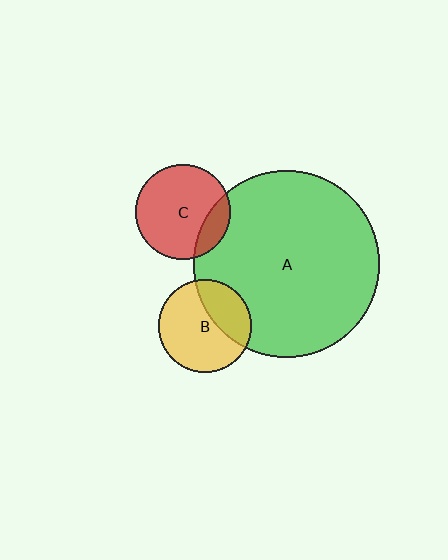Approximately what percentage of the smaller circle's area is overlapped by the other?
Approximately 35%.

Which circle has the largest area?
Circle A (green).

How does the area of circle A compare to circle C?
Approximately 3.8 times.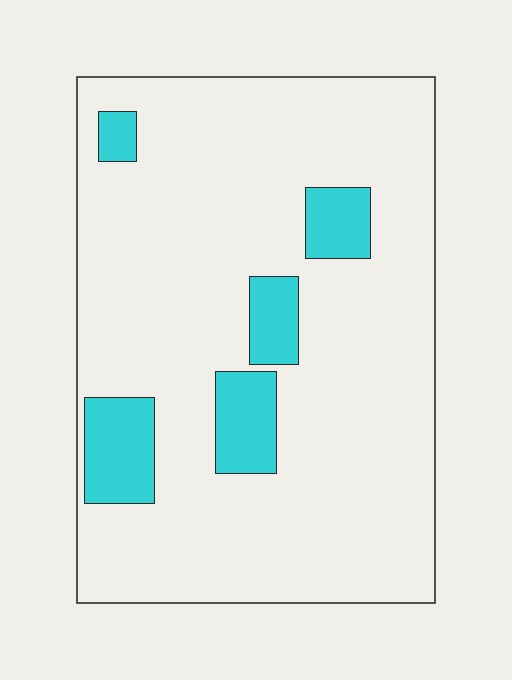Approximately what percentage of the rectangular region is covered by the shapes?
Approximately 15%.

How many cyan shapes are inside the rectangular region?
5.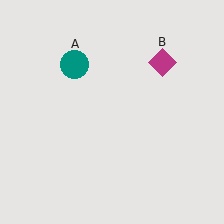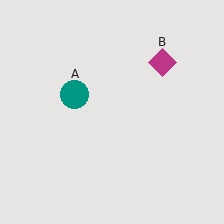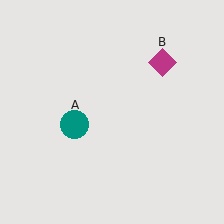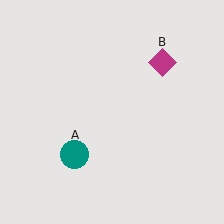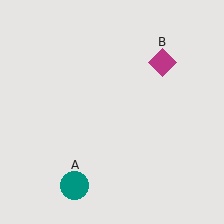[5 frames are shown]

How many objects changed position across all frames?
1 object changed position: teal circle (object A).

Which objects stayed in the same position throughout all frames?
Magenta diamond (object B) remained stationary.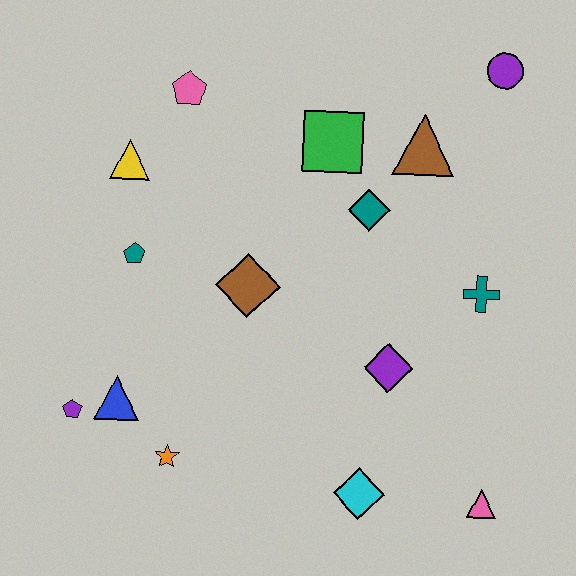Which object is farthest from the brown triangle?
The purple pentagon is farthest from the brown triangle.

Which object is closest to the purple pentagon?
The blue triangle is closest to the purple pentagon.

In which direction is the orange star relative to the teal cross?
The orange star is to the left of the teal cross.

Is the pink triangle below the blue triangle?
Yes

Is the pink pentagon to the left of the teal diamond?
Yes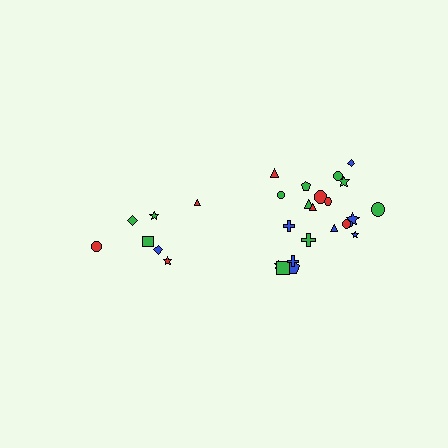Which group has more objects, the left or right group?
The right group.